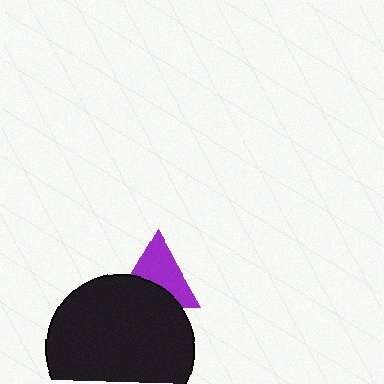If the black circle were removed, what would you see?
You would see the complete purple triangle.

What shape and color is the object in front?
The object in front is a black circle.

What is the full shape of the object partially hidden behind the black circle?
The partially hidden object is a purple triangle.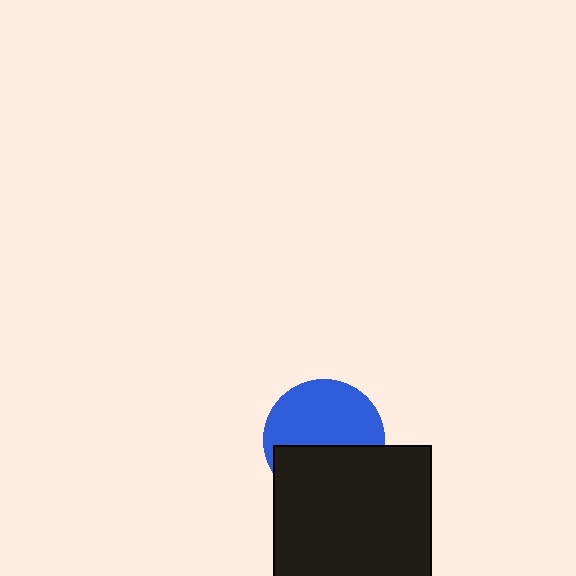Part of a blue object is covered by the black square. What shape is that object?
It is a circle.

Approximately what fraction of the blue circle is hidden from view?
Roughly 43% of the blue circle is hidden behind the black square.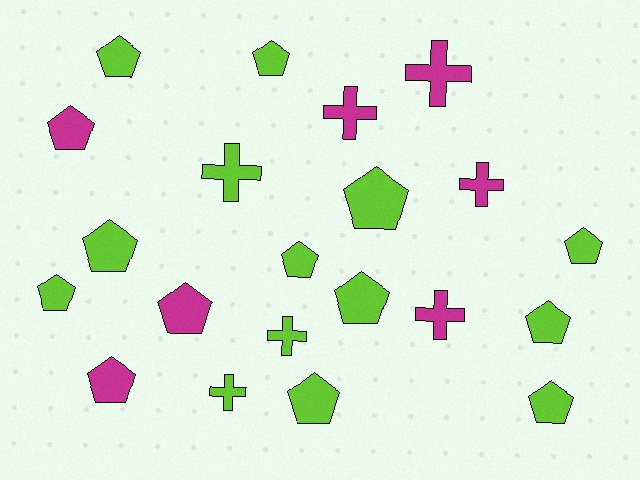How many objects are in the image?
There are 21 objects.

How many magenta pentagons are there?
There are 3 magenta pentagons.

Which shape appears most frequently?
Pentagon, with 14 objects.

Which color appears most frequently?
Lime, with 14 objects.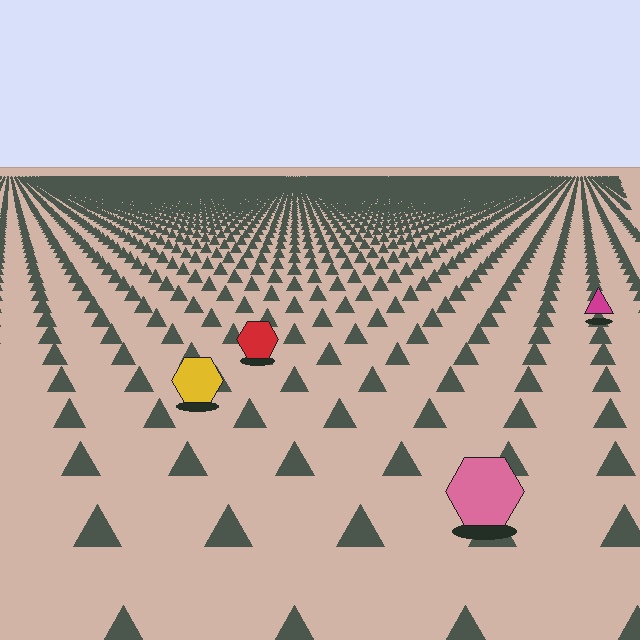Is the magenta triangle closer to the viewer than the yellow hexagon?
No. The yellow hexagon is closer — you can tell from the texture gradient: the ground texture is coarser near it.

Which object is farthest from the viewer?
The magenta triangle is farthest from the viewer. It appears smaller and the ground texture around it is denser.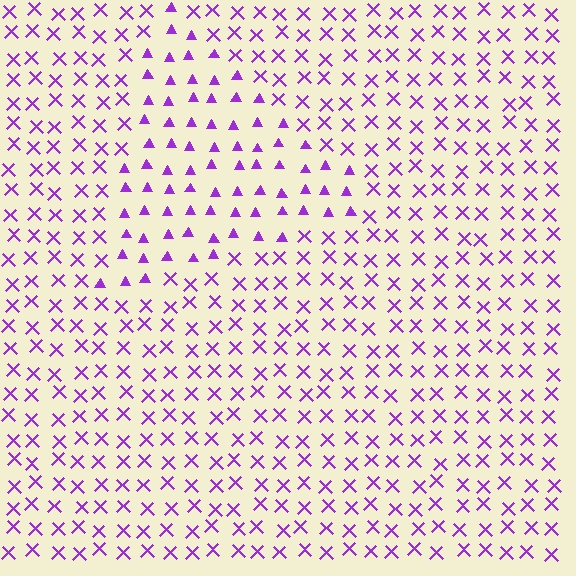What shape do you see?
I see a triangle.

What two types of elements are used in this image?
The image uses triangles inside the triangle region and X marks outside it.